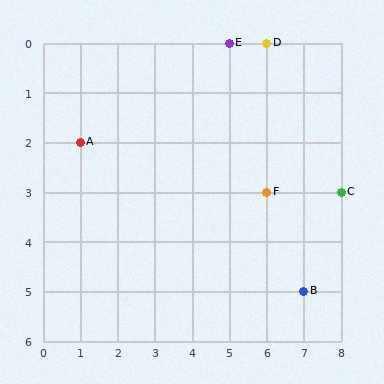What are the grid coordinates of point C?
Point C is at grid coordinates (8, 3).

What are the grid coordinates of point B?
Point B is at grid coordinates (7, 5).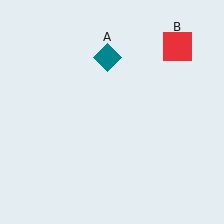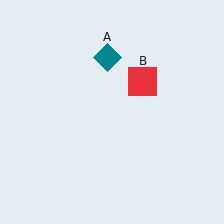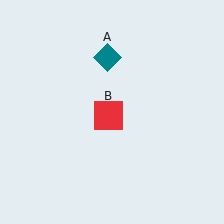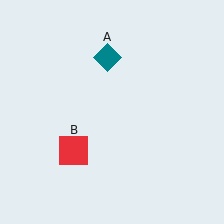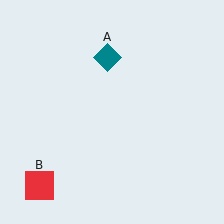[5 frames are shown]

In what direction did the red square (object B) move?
The red square (object B) moved down and to the left.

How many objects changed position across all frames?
1 object changed position: red square (object B).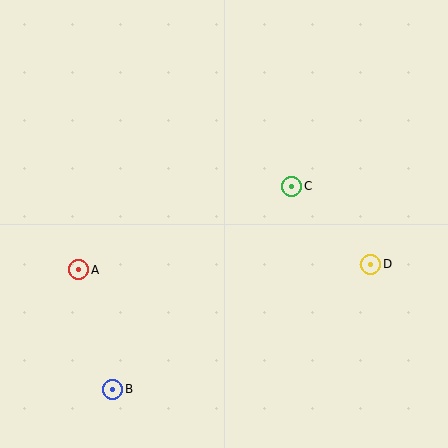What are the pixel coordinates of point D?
Point D is at (371, 264).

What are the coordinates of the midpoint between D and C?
The midpoint between D and C is at (331, 225).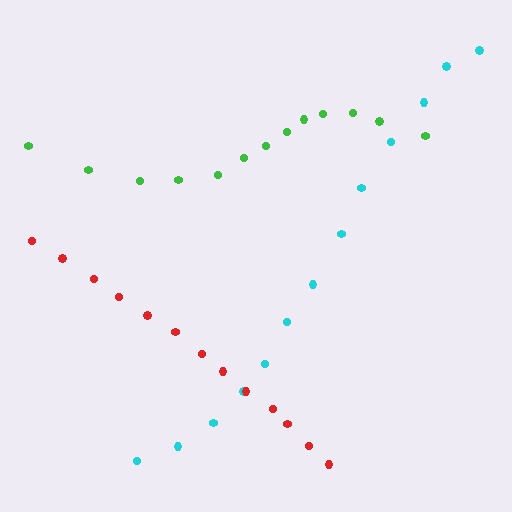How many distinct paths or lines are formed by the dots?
There are 3 distinct paths.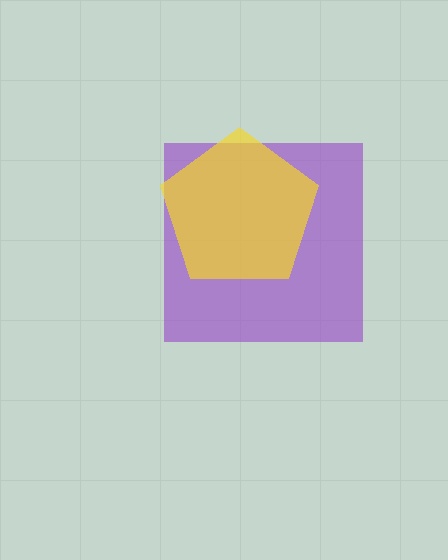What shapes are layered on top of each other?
The layered shapes are: a purple square, a yellow pentagon.